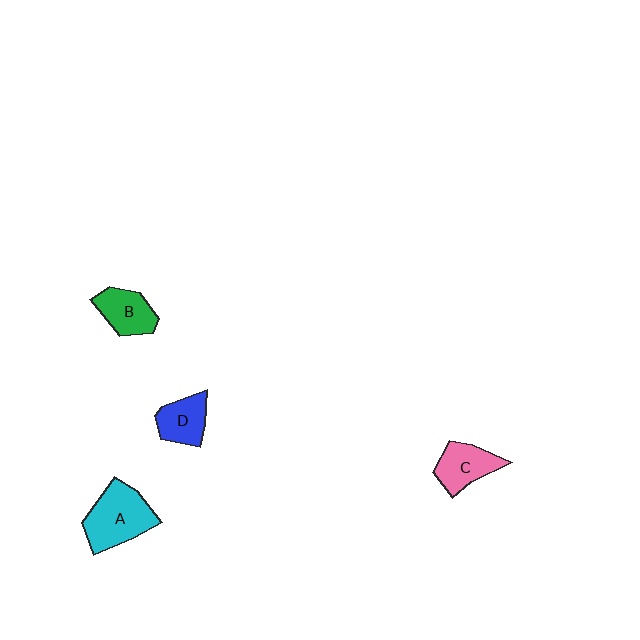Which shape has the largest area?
Shape A (cyan).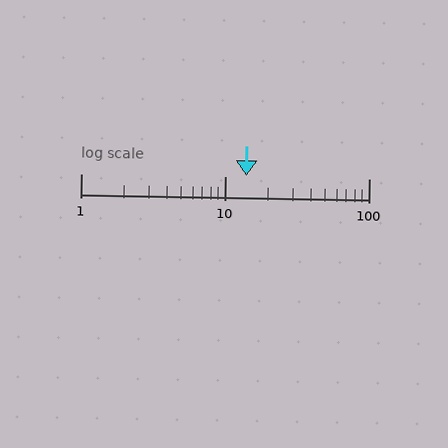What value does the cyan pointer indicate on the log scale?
The pointer indicates approximately 14.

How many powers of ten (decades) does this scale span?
The scale spans 2 decades, from 1 to 100.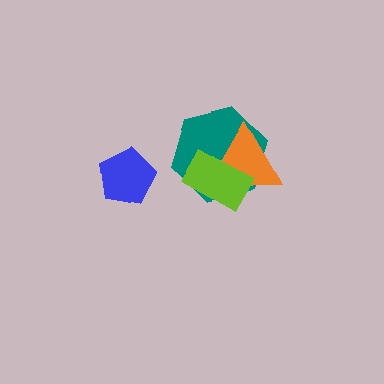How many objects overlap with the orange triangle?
2 objects overlap with the orange triangle.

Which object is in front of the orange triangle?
The lime rectangle is in front of the orange triangle.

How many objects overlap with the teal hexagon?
2 objects overlap with the teal hexagon.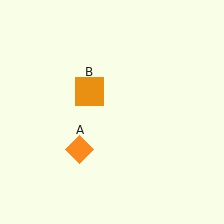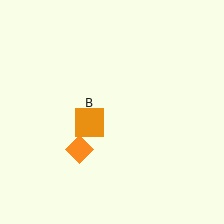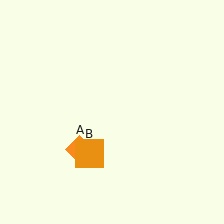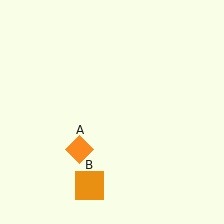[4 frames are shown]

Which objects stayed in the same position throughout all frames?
Orange diamond (object A) remained stationary.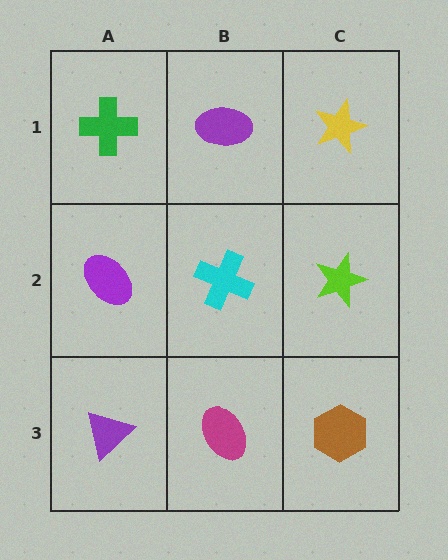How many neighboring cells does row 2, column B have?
4.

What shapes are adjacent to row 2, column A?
A green cross (row 1, column A), a purple triangle (row 3, column A), a cyan cross (row 2, column B).